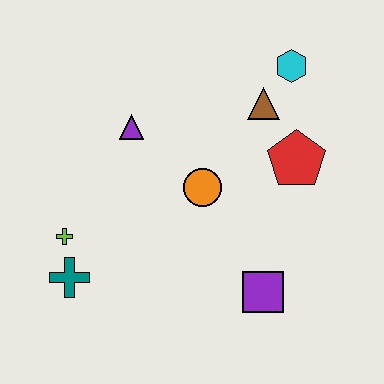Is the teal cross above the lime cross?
No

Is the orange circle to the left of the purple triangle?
No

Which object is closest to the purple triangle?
The orange circle is closest to the purple triangle.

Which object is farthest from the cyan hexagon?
The teal cross is farthest from the cyan hexagon.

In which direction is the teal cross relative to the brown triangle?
The teal cross is to the left of the brown triangle.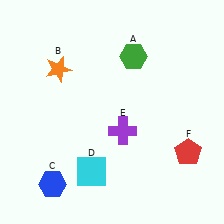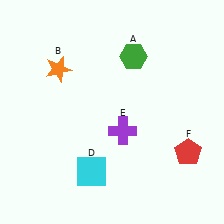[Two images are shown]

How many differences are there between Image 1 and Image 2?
There is 1 difference between the two images.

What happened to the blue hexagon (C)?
The blue hexagon (C) was removed in Image 2. It was in the bottom-left area of Image 1.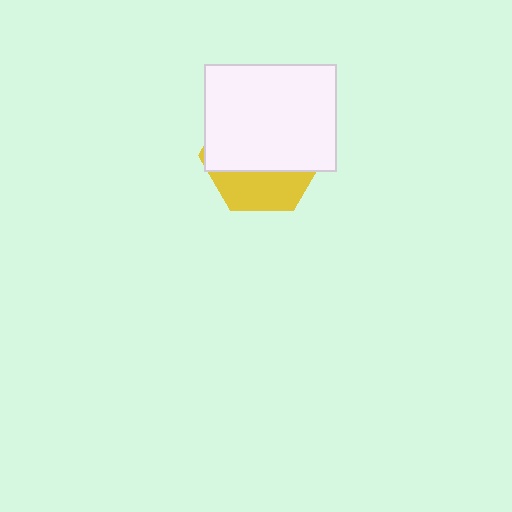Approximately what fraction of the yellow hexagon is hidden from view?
Roughly 67% of the yellow hexagon is hidden behind the white rectangle.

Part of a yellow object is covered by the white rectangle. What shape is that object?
It is a hexagon.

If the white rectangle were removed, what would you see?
You would see the complete yellow hexagon.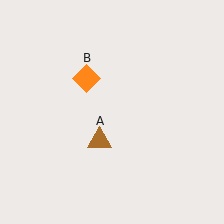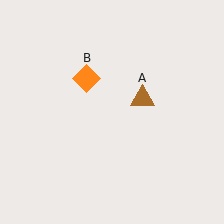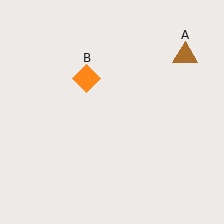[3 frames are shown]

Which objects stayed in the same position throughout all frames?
Orange diamond (object B) remained stationary.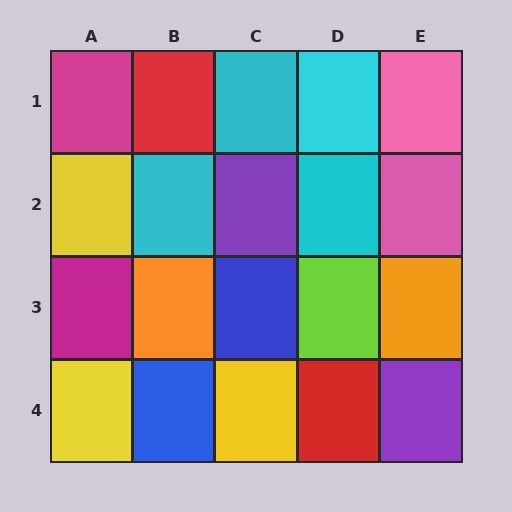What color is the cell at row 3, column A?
Magenta.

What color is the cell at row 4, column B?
Blue.